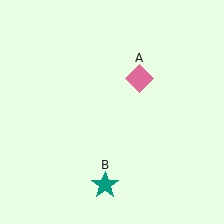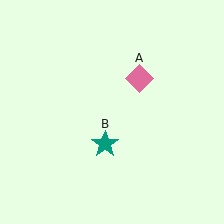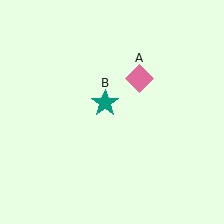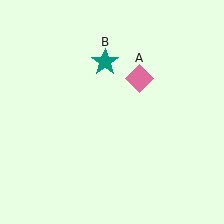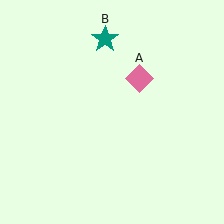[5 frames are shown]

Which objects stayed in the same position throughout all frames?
Pink diamond (object A) remained stationary.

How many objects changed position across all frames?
1 object changed position: teal star (object B).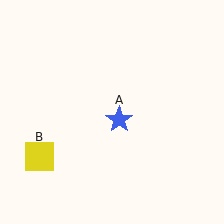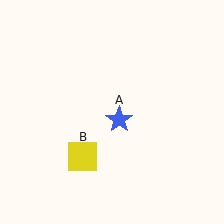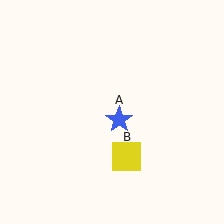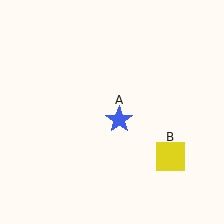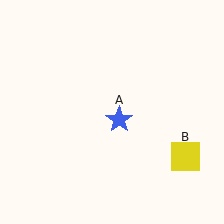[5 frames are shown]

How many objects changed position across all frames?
1 object changed position: yellow square (object B).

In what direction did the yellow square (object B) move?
The yellow square (object B) moved right.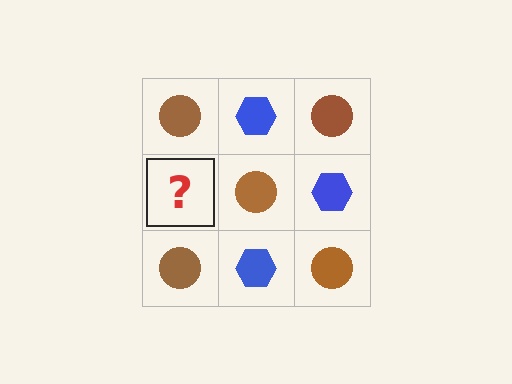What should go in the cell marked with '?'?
The missing cell should contain a blue hexagon.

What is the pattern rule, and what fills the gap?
The rule is that it alternates brown circle and blue hexagon in a checkerboard pattern. The gap should be filled with a blue hexagon.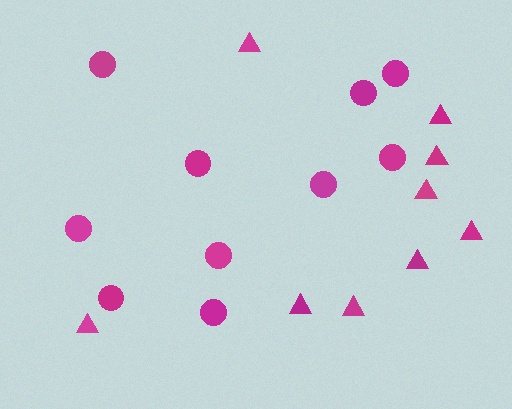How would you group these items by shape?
There are 2 groups: one group of triangles (9) and one group of circles (10).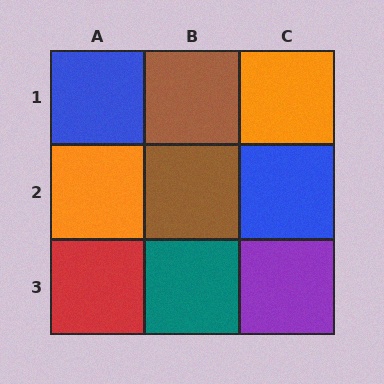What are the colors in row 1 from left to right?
Blue, brown, orange.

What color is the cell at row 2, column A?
Orange.